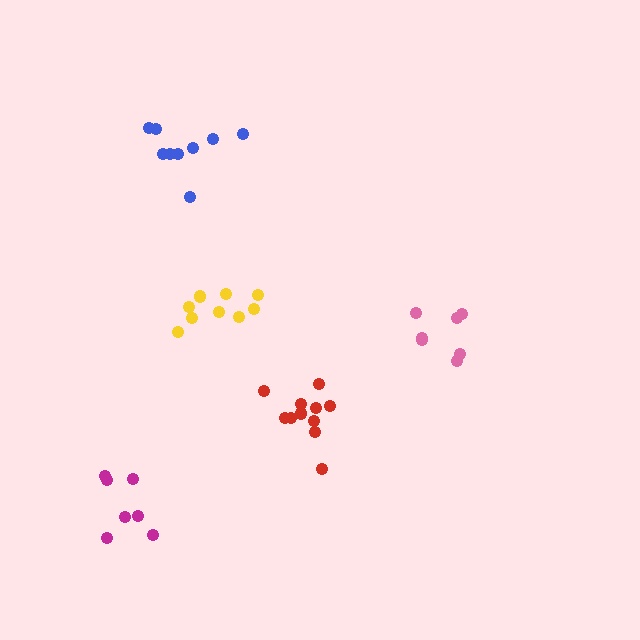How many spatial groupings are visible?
There are 5 spatial groupings.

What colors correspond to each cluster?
The clusters are colored: yellow, red, pink, blue, magenta.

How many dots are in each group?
Group 1: 9 dots, Group 2: 11 dots, Group 3: 7 dots, Group 4: 9 dots, Group 5: 7 dots (43 total).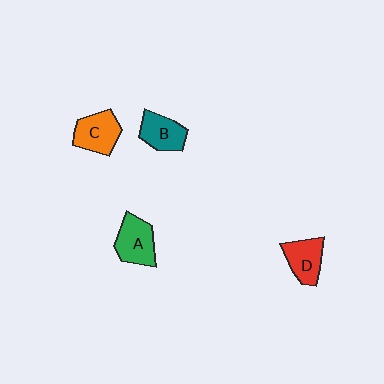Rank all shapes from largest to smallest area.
From largest to smallest: A (green), C (orange), D (red), B (teal).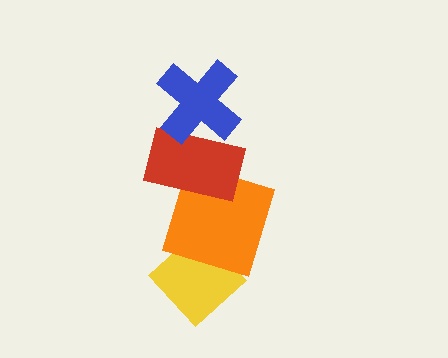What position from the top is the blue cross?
The blue cross is 1st from the top.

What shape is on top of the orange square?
The red rectangle is on top of the orange square.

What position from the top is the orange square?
The orange square is 3rd from the top.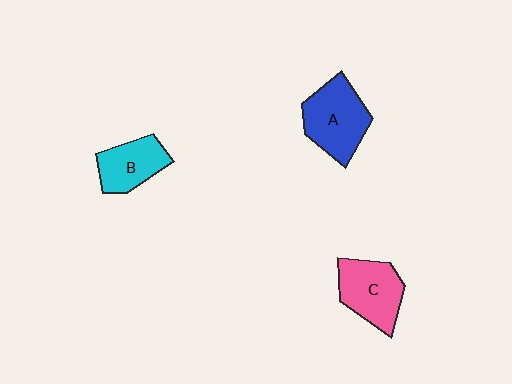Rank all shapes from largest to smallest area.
From largest to smallest: A (blue), C (pink), B (cyan).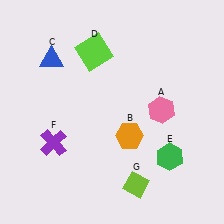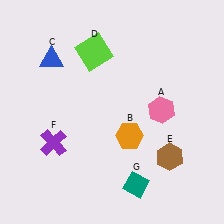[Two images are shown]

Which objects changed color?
E changed from green to brown. G changed from lime to teal.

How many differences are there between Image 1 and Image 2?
There are 2 differences between the two images.